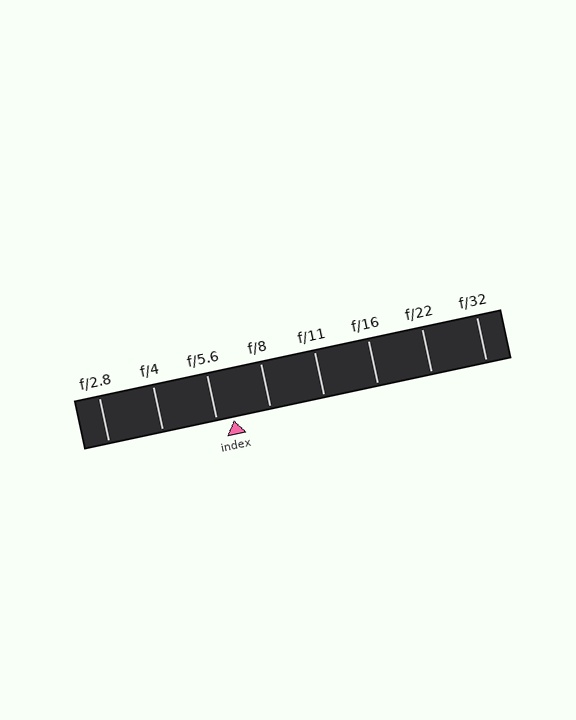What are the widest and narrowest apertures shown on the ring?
The widest aperture shown is f/2.8 and the narrowest is f/32.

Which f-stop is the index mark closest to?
The index mark is closest to f/5.6.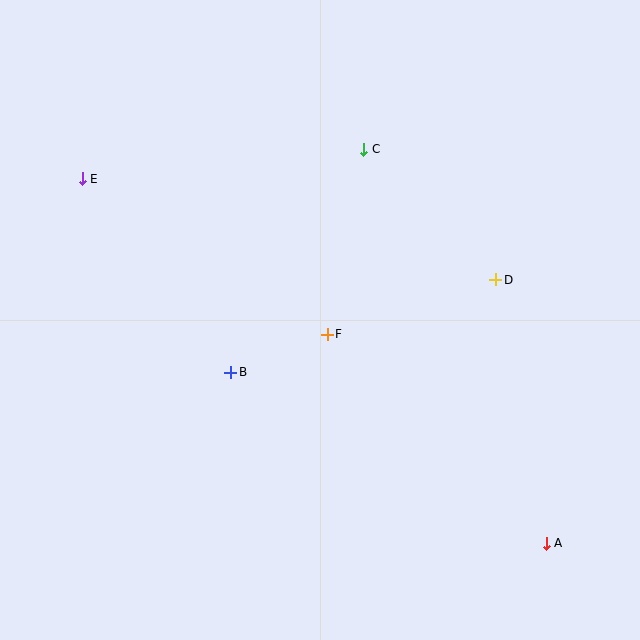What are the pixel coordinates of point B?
Point B is at (231, 372).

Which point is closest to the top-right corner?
Point C is closest to the top-right corner.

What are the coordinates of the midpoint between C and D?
The midpoint between C and D is at (430, 214).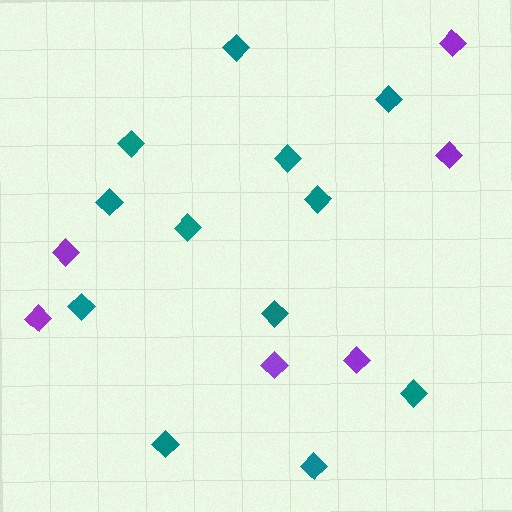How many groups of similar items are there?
There are 2 groups: one group of teal diamonds (12) and one group of purple diamonds (6).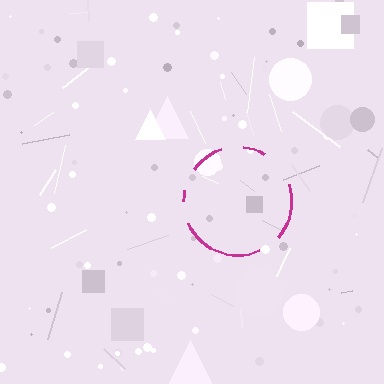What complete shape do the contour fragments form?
The contour fragments form a circle.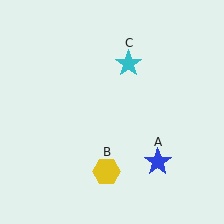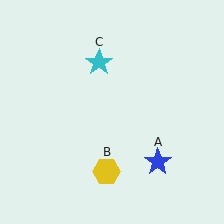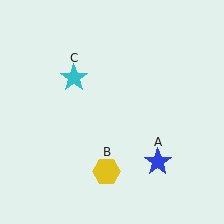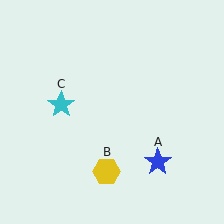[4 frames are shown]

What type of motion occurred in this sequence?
The cyan star (object C) rotated counterclockwise around the center of the scene.